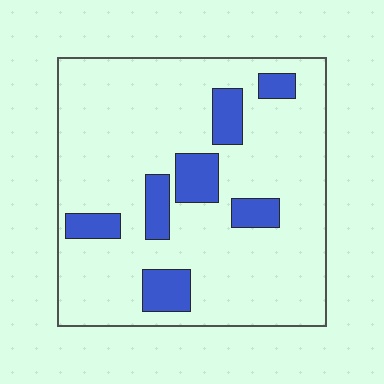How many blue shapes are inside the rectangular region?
7.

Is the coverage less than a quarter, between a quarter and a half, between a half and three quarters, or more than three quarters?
Less than a quarter.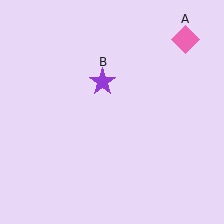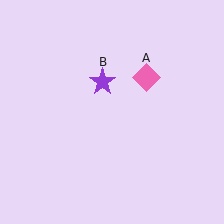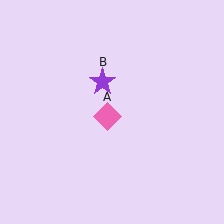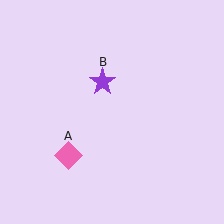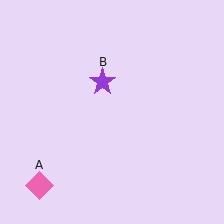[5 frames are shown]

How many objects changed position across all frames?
1 object changed position: pink diamond (object A).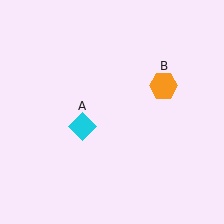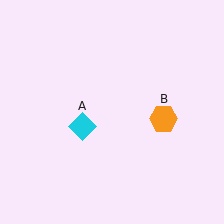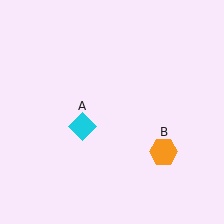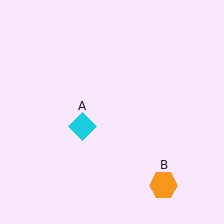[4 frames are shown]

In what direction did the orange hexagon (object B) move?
The orange hexagon (object B) moved down.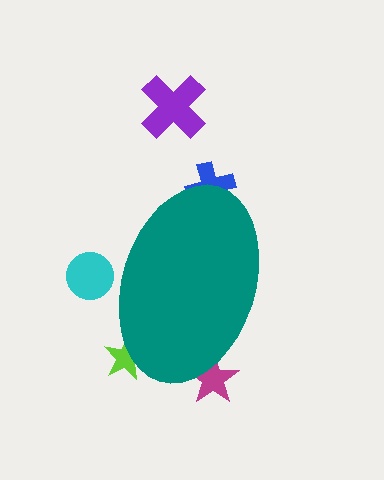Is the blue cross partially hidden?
Yes, the blue cross is partially hidden behind the teal ellipse.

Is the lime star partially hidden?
Yes, the lime star is partially hidden behind the teal ellipse.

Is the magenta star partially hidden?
Yes, the magenta star is partially hidden behind the teal ellipse.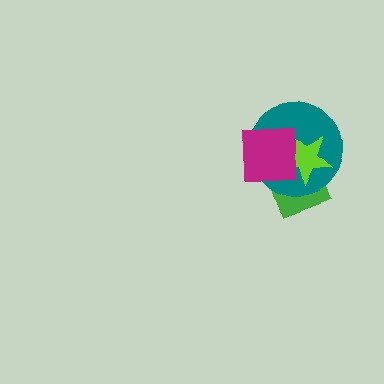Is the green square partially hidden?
Yes, it is partially covered by another shape.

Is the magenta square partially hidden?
No, no other shape covers it.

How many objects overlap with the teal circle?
3 objects overlap with the teal circle.